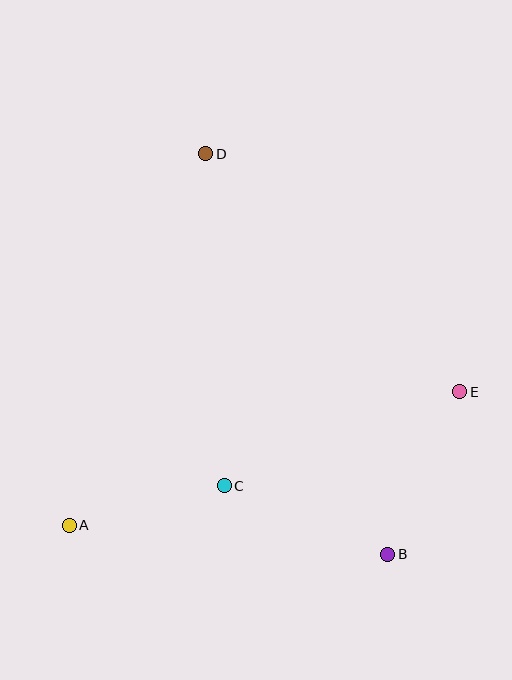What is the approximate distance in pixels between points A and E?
The distance between A and E is approximately 413 pixels.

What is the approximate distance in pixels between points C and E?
The distance between C and E is approximately 254 pixels.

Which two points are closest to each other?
Points A and C are closest to each other.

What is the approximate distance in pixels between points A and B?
The distance between A and B is approximately 320 pixels.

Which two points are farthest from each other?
Points B and D are farthest from each other.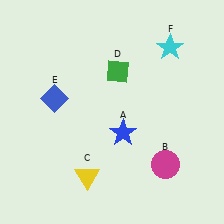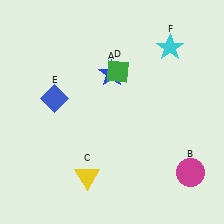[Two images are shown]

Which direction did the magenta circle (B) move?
The magenta circle (B) moved right.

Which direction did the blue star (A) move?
The blue star (A) moved up.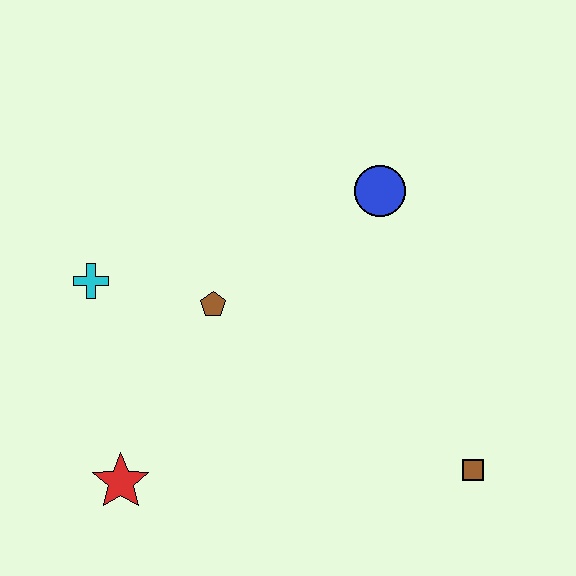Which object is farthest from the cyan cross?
The brown square is farthest from the cyan cross.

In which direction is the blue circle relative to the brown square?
The blue circle is above the brown square.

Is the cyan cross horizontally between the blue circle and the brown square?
No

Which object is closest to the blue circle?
The brown pentagon is closest to the blue circle.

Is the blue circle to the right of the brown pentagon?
Yes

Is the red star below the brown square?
Yes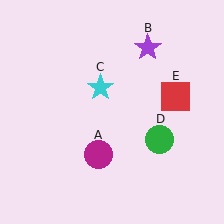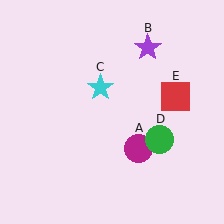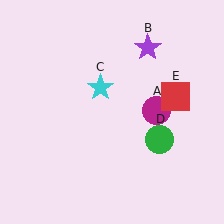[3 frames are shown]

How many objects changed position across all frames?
1 object changed position: magenta circle (object A).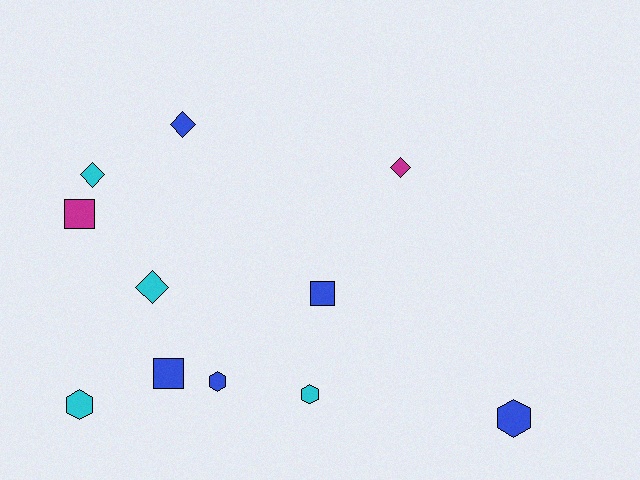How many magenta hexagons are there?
There are no magenta hexagons.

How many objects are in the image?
There are 11 objects.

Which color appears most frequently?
Blue, with 5 objects.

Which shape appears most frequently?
Diamond, with 4 objects.